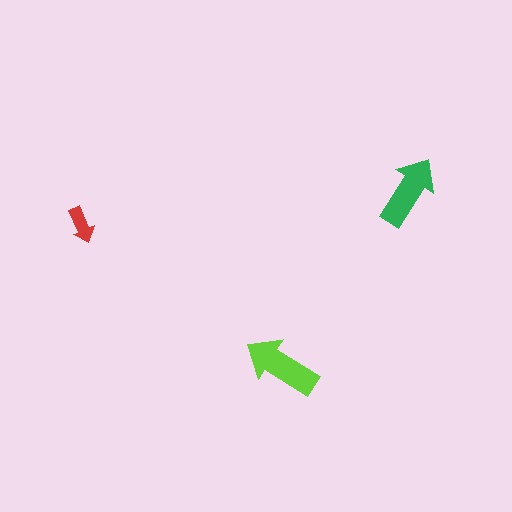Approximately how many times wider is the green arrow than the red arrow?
About 2 times wider.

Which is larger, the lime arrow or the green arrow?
The lime one.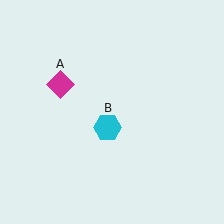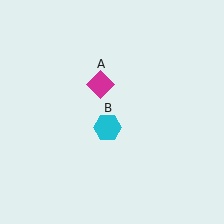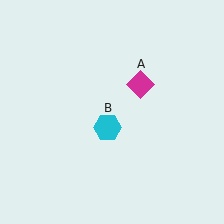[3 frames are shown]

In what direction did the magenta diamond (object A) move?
The magenta diamond (object A) moved right.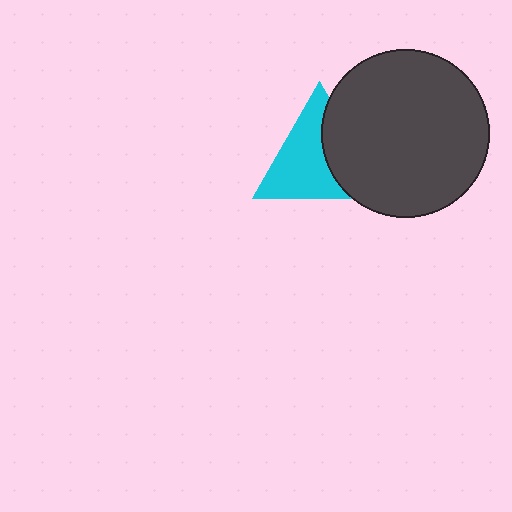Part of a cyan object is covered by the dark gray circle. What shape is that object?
It is a triangle.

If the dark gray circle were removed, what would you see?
You would see the complete cyan triangle.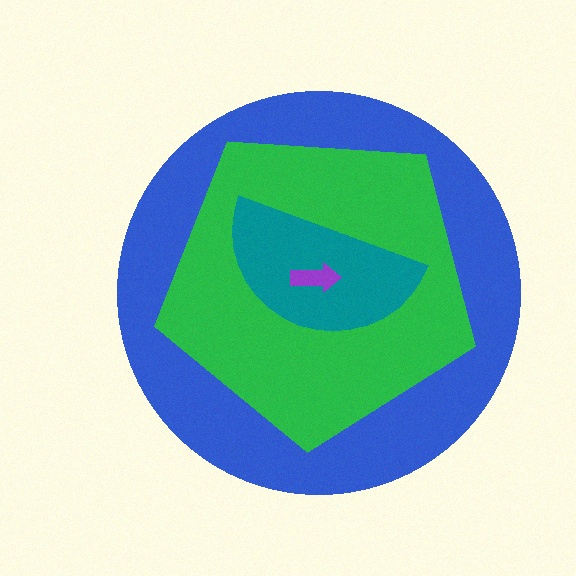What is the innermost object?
The purple arrow.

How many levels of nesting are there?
4.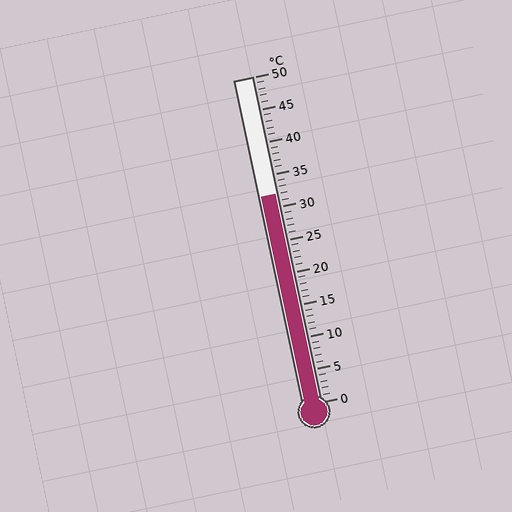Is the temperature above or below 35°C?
The temperature is below 35°C.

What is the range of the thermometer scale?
The thermometer scale ranges from 0°C to 50°C.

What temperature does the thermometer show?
The thermometer shows approximately 32°C.